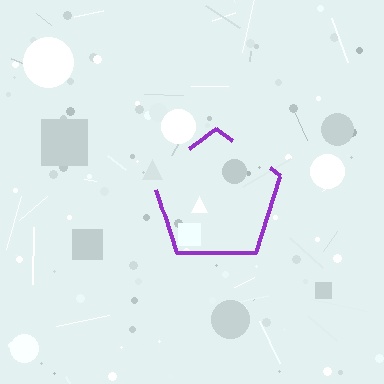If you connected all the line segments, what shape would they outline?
They would outline a pentagon.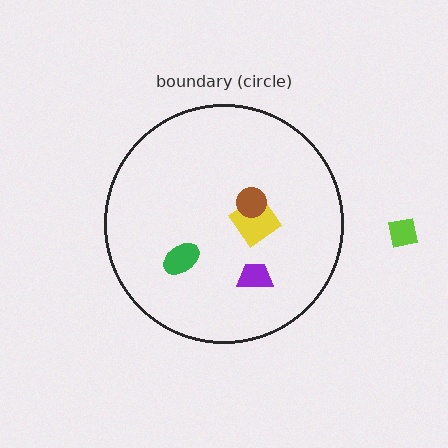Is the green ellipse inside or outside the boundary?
Inside.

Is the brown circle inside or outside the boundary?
Inside.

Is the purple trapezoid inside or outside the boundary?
Inside.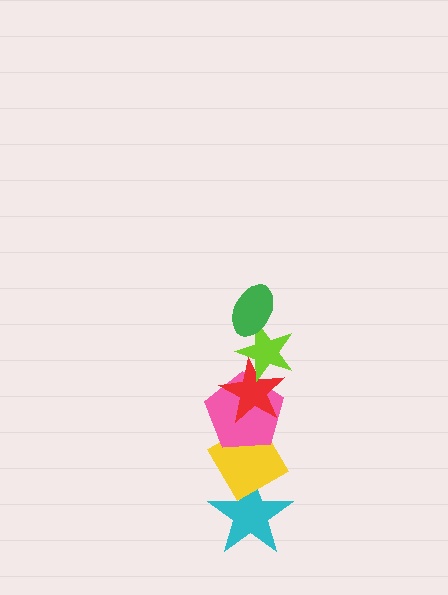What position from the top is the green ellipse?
The green ellipse is 1st from the top.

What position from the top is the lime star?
The lime star is 2nd from the top.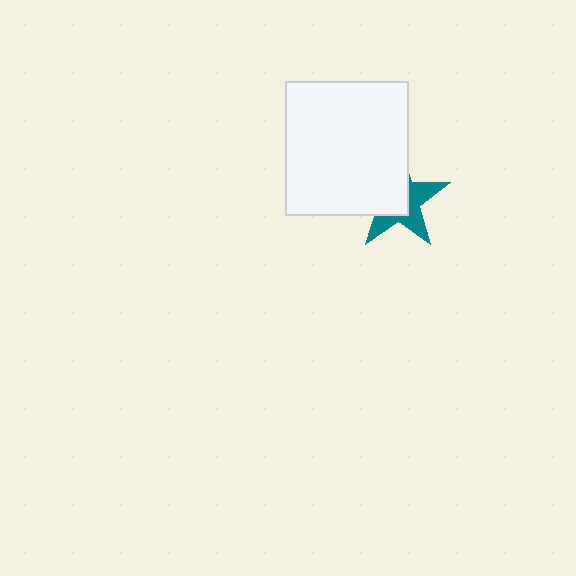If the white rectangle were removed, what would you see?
You would see the complete teal star.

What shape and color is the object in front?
The object in front is a white rectangle.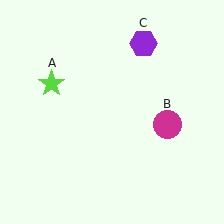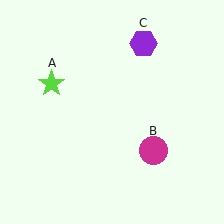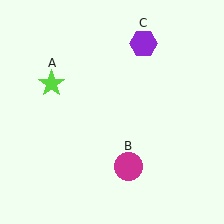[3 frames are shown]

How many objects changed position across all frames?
1 object changed position: magenta circle (object B).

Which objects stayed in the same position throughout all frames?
Lime star (object A) and purple hexagon (object C) remained stationary.